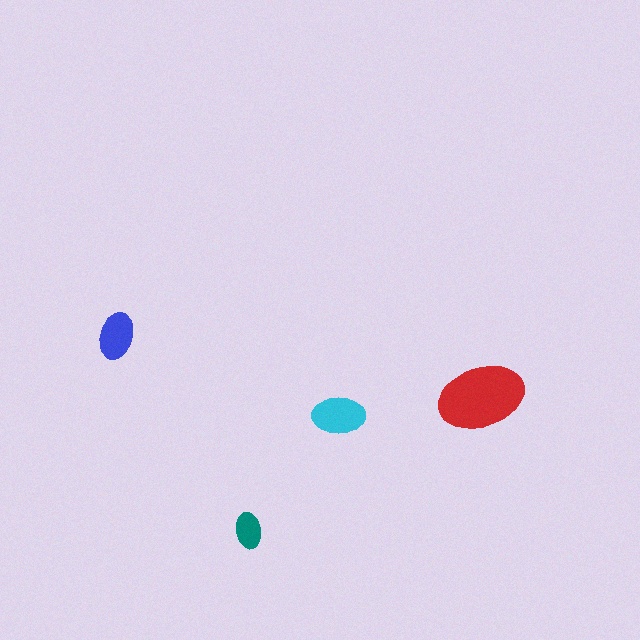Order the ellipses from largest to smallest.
the red one, the cyan one, the blue one, the teal one.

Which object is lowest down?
The teal ellipse is bottommost.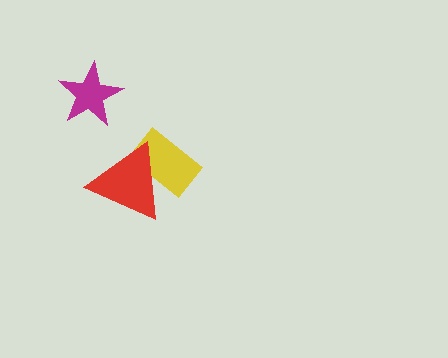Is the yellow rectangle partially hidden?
Yes, it is partially covered by another shape.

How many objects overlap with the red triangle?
1 object overlaps with the red triangle.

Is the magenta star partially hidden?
No, no other shape covers it.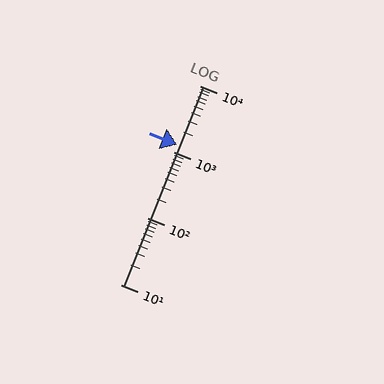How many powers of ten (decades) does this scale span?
The scale spans 3 decades, from 10 to 10000.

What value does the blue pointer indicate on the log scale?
The pointer indicates approximately 1300.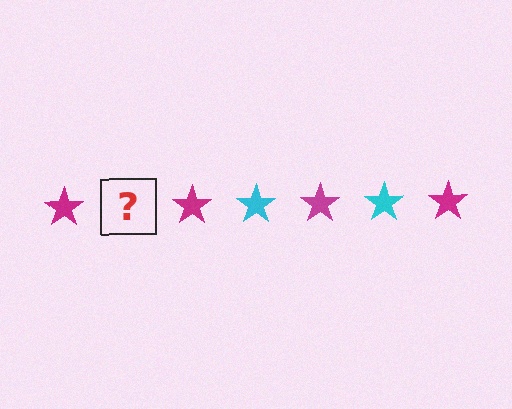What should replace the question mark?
The question mark should be replaced with a cyan star.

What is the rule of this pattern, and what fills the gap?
The rule is that the pattern cycles through magenta, cyan stars. The gap should be filled with a cyan star.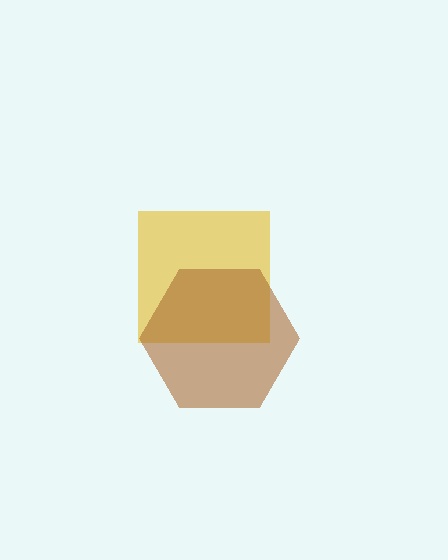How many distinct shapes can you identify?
There are 2 distinct shapes: a yellow square, a brown hexagon.